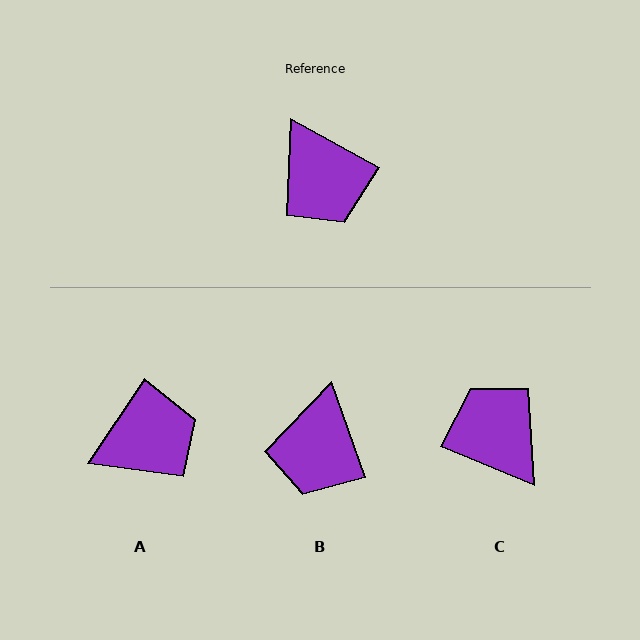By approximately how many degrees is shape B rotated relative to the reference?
Approximately 41 degrees clockwise.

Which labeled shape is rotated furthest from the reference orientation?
C, about 174 degrees away.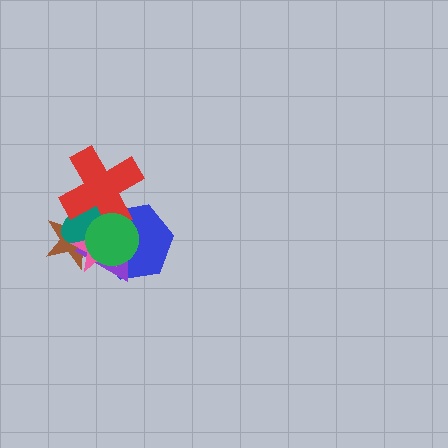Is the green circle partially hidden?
No, no other shape covers it.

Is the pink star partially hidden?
Yes, it is partially covered by another shape.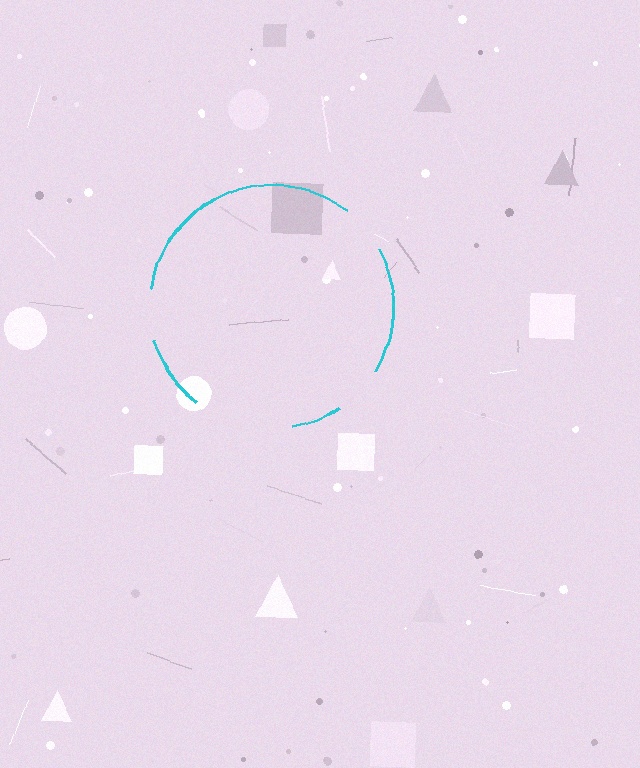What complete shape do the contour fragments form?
The contour fragments form a circle.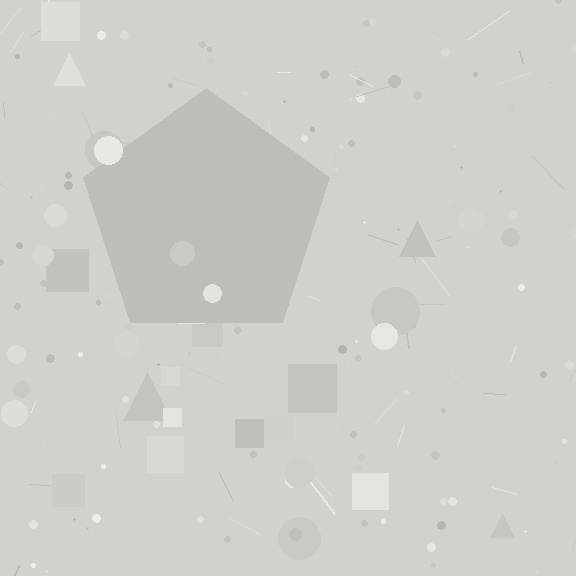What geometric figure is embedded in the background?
A pentagon is embedded in the background.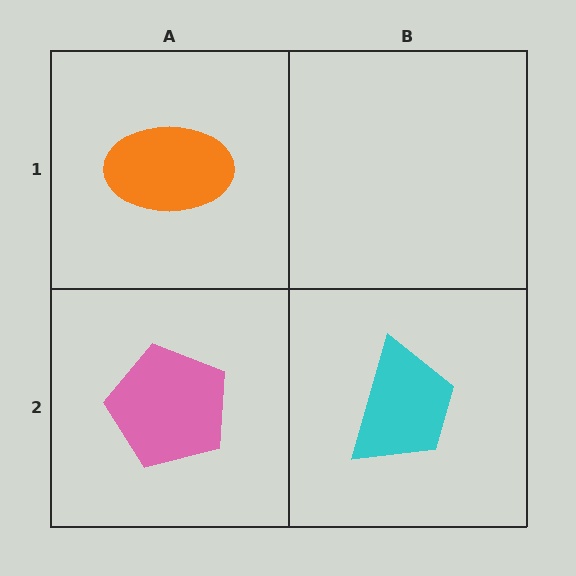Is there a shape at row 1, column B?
No, that cell is empty.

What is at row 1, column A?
An orange ellipse.